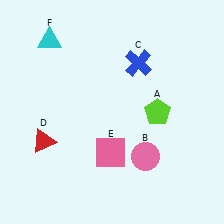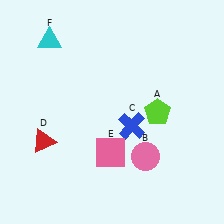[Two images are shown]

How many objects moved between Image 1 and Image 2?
1 object moved between the two images.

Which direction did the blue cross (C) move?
The blue cross (C) moved down.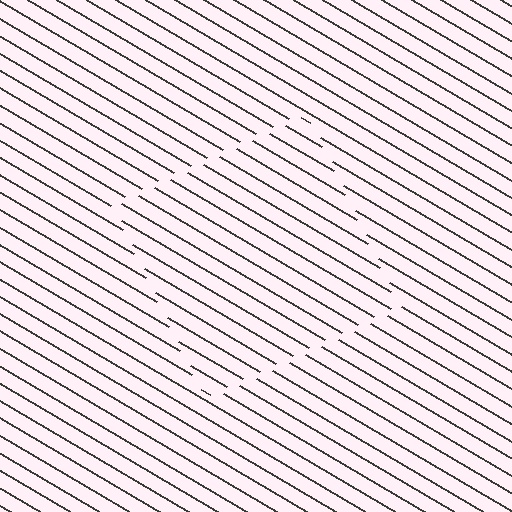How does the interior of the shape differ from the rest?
The interior of the shape contains the same grating, shifted by half a period — the contour is defined by the phase discontinuity where line-ends from the inner and outer gratings abut.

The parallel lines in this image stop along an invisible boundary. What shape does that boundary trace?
An illusory square. The interior of the shape contains the same grating, shifted by half a period — the contour is defined by the phase discontinuity where line-ends from the inner and outer gratings abut.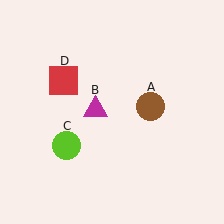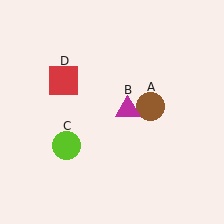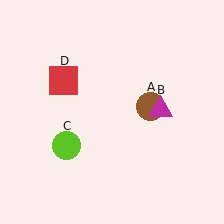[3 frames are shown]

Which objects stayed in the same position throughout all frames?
Brown circle (object A) and lime circle (object C) and red square (object D) remained stationary.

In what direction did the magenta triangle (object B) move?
The magenta triangle (object B) moved right.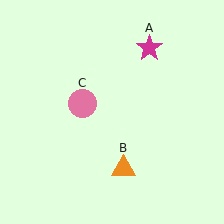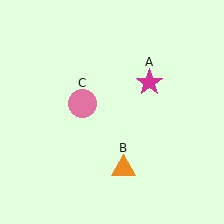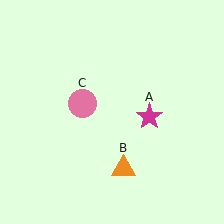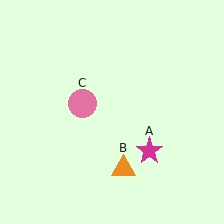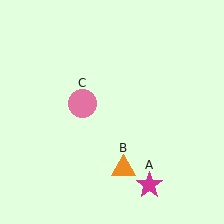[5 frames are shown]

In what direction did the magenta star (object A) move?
The magenta star (object A) moved down.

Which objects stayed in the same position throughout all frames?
Orange triangle (object B) and pink circle (object C) remained stationary.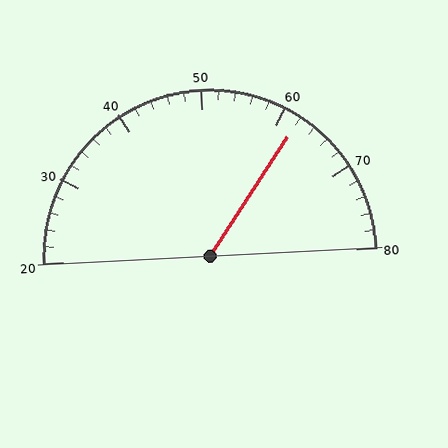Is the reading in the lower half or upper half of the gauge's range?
The reading is in the upper half of the range (20 to 80).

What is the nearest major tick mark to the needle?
The nearest major tick mark is 60.